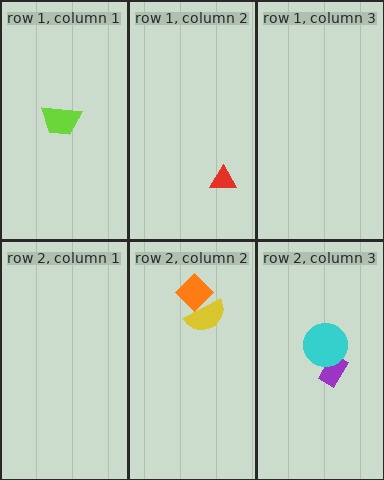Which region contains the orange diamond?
The row 2, column 2 region.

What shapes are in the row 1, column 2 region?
The red triangle.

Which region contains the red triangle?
The row 1, column 2 region.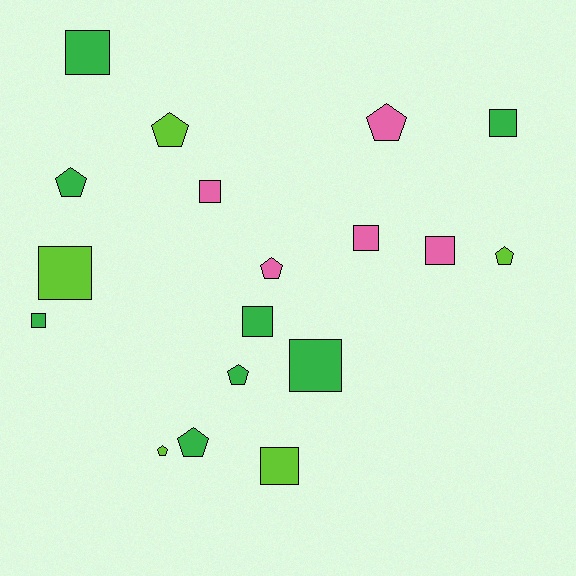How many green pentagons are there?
There are 3 green pentagons.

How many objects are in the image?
There are 18 objects.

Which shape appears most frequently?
Square, with 10 objects.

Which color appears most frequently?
Green, with 8 objects.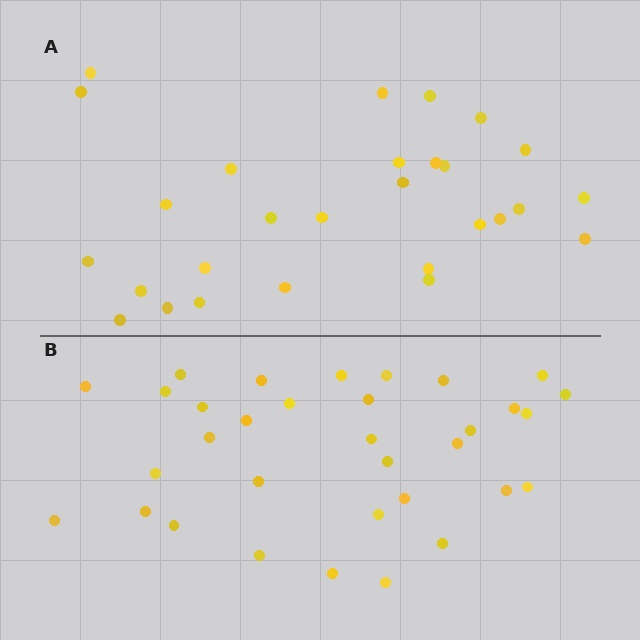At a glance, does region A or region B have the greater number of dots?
Region B (the bottom region) has more dots.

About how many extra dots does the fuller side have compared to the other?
Region B has about 5 more dots than region A.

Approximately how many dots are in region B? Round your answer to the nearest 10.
About 30 dots. (The exact count is 33, which rounds to 30.)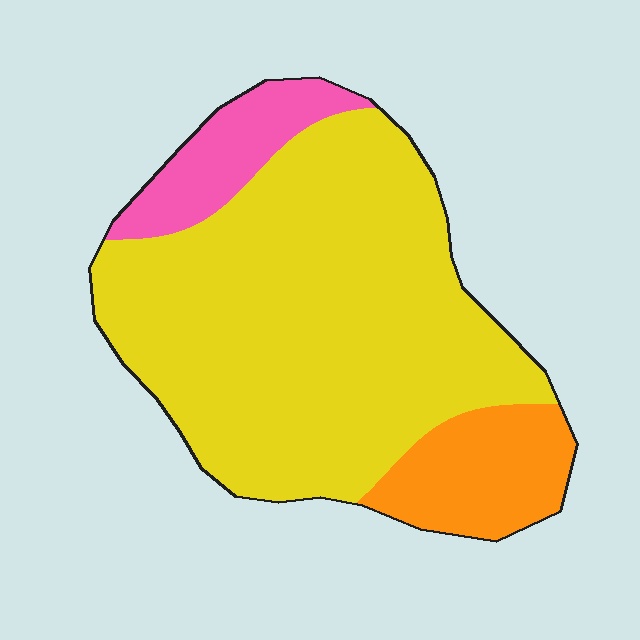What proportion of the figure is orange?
Orange covers around 15% of the figure.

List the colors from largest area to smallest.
From largest to smallest: yellow, orange, pink.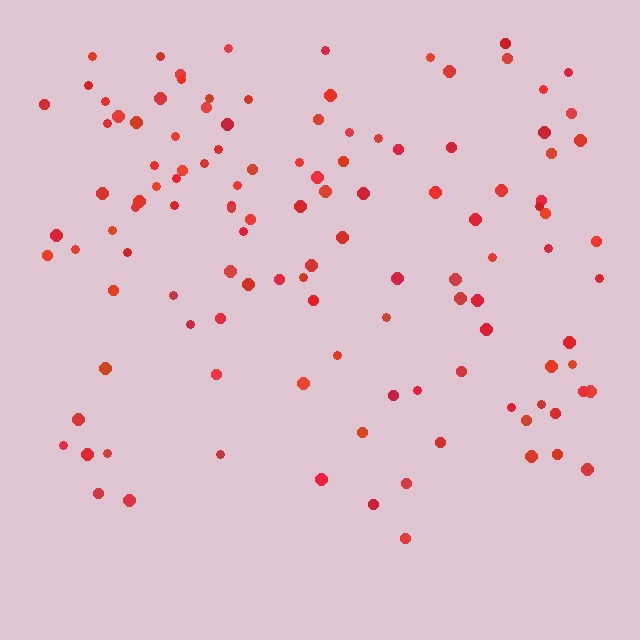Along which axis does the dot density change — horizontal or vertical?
Vertical.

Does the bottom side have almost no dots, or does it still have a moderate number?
Still a moderate number, just noticeably fewer than the top.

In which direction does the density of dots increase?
From bottom to top, with the top side densest.